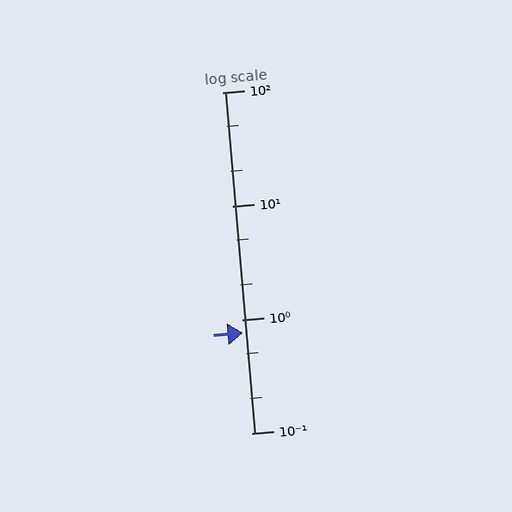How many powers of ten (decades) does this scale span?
The scale spans 3 decades, from 0.1 to 100.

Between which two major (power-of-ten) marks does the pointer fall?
The pointer is between 0.1 and 1.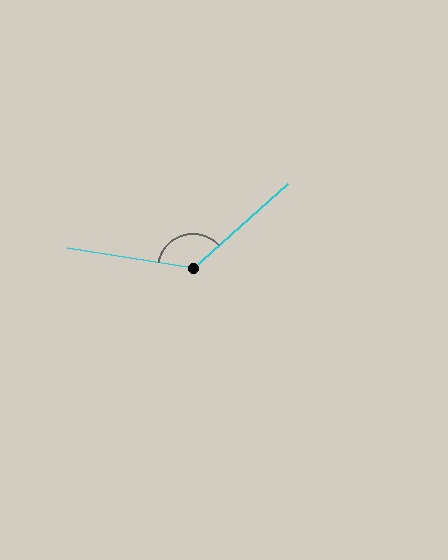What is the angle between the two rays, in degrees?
Approximately 129 degrees.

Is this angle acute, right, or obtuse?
It is obtuse.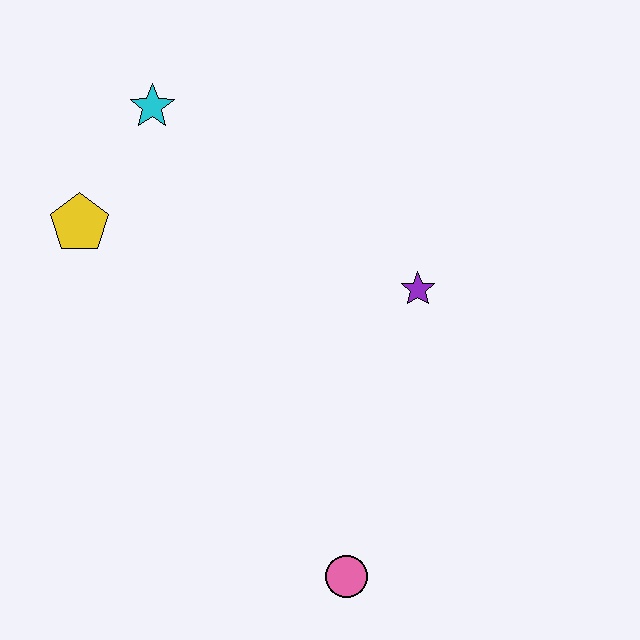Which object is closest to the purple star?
The pink circle is closest to the purple star.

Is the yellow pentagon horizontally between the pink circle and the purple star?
No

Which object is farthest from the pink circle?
The cyan star is farthest from the pink circle.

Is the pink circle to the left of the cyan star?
No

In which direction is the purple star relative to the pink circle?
The purple star is above the pink circle.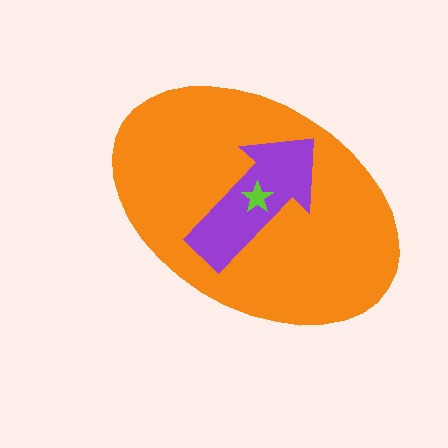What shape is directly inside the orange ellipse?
The purple arrow.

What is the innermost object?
The lime star.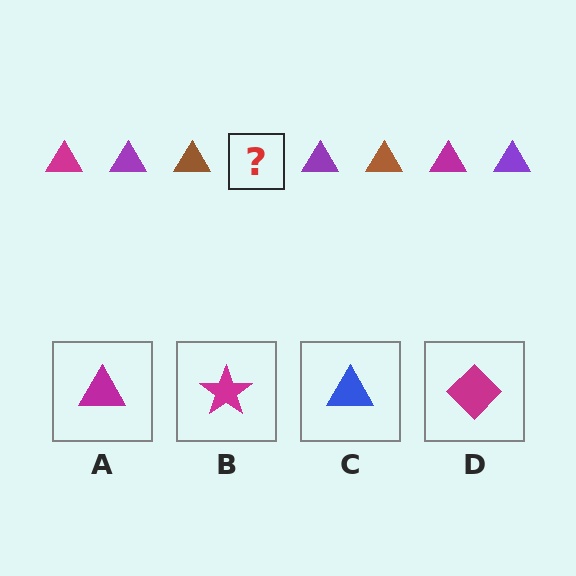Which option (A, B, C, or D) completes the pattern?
A.